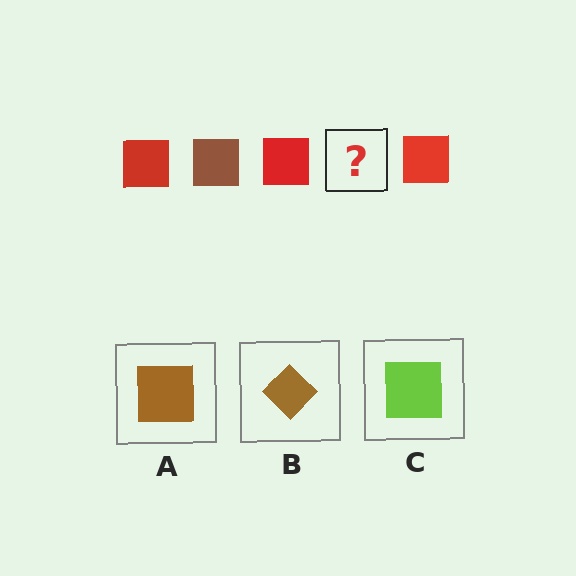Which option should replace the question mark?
Option A.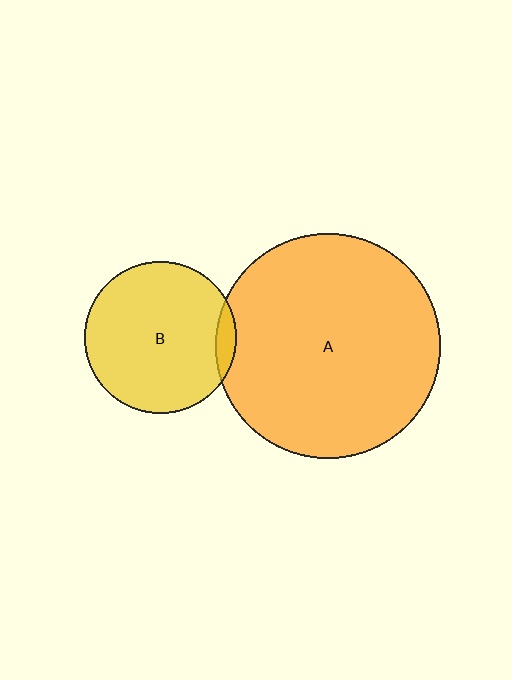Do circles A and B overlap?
Yes.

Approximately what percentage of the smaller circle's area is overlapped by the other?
Approximately 5%.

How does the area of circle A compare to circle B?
Approximately 2.2 times.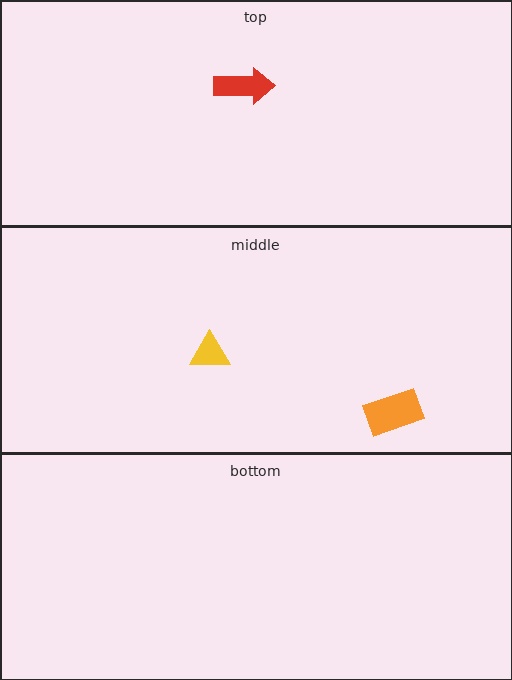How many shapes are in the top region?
1.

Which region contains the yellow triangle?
The middle region.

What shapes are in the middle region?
The yellow triangle, the orange rectangle.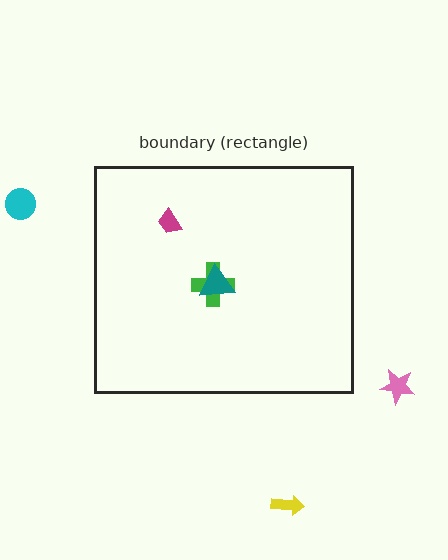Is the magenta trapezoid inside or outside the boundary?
Inside.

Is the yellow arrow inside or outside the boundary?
Outside.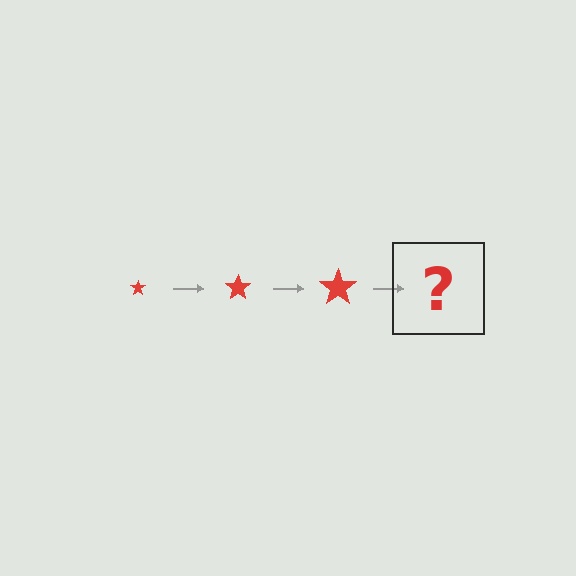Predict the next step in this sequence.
The next step is a red star, larger than the previous one.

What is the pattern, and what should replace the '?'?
The pattern is that the star gets progressively larger each step. The '?' should be a red star, larger than the previous one.